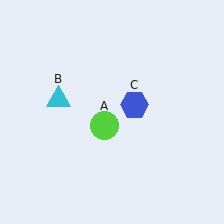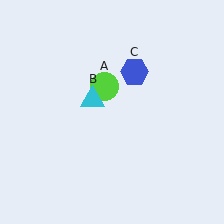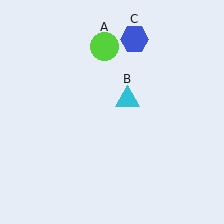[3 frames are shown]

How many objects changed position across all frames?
3 objects changed position: lime circle (object A), cyan triangle (object B), blue hexagon (object C).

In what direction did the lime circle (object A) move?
The lime circle (object A) moved up.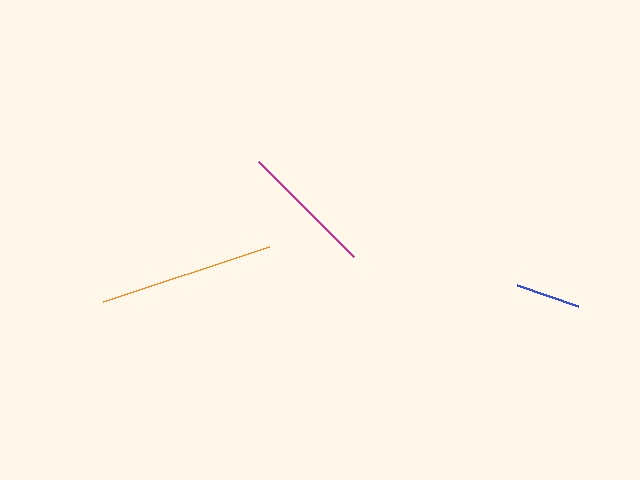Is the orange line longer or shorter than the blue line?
The orange line is longer than the blue line.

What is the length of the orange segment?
The orange segment is approximately 174 pixels long.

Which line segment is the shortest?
The blue line is the shortest at approximately 64 pixels.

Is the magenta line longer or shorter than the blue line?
The magenta line is longer than the blue line.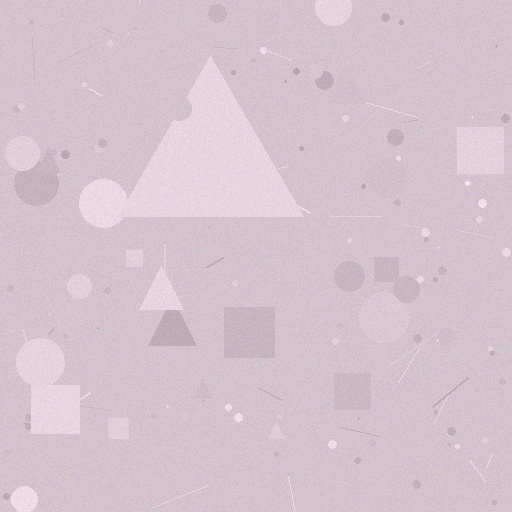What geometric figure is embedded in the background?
A triangle is embedded in the background.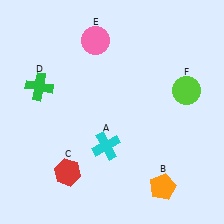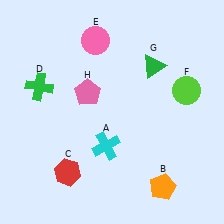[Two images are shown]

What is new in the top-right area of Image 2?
A green triangle (G) was added in the top-right area of Image 2.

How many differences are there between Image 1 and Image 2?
There are 2 differences between the two images.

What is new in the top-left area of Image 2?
A pink pentagon (H) was added in the top-left area of Image 2.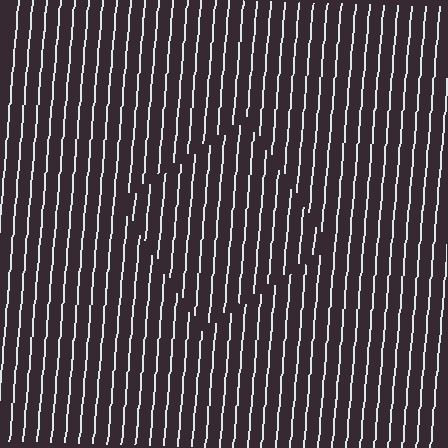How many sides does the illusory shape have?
4 sides — the line-ends trace a square.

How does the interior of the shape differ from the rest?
The interior of the shape contains the same grating, shifted by half a period — the contour is defined by the phase discontinuity where line-ends from the inner and outer gratings abut.